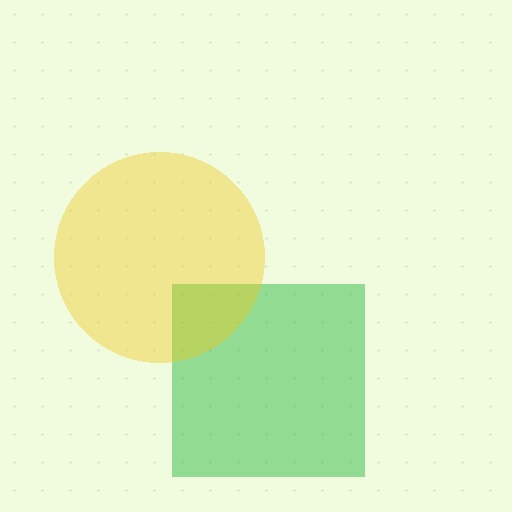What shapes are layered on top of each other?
The layered shapes are: a green square, a yellow circle.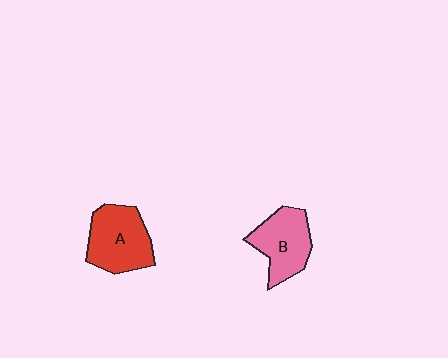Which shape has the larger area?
Shape A (red).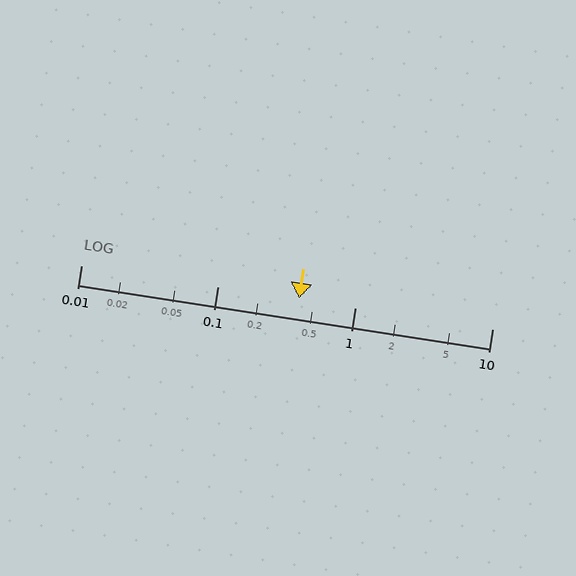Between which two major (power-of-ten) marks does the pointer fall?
The pointer is between 0.1 and 1.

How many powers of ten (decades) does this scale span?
The scale spans 3 decades, from 0.01 to 10.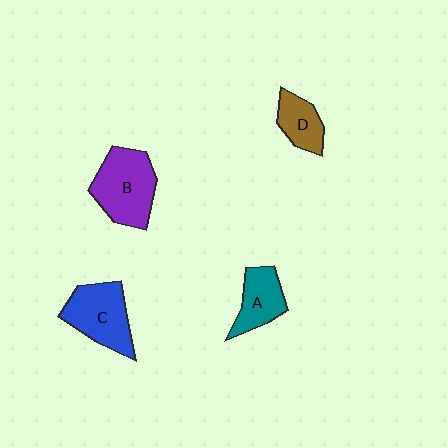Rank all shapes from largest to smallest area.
From largest to smallest: B (purple), C (blue), A (teal), D (brown).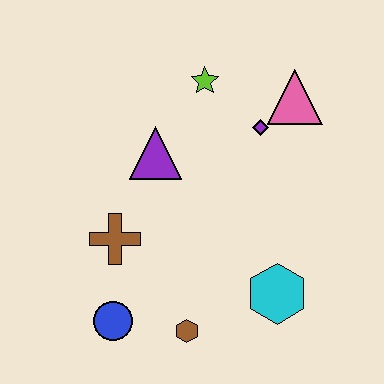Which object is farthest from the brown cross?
The pink triangle is farthest from the brown cross.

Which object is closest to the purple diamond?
The pink triangle is closest to the purple diamond.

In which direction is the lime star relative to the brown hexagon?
The lime star is above the brown hexagon.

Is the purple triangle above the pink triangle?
No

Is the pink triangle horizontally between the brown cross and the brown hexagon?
No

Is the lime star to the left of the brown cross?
No